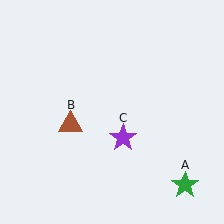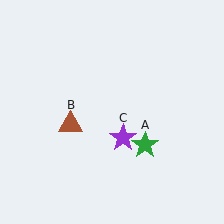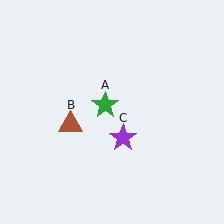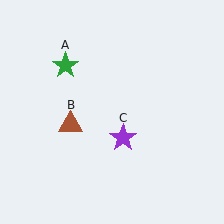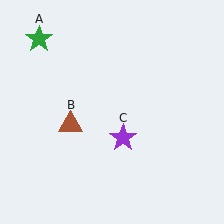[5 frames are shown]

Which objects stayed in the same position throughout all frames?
Brown triangle (object B) and purple star (object C) remained stationary.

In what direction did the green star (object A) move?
The green star (object A) moved up and to the left.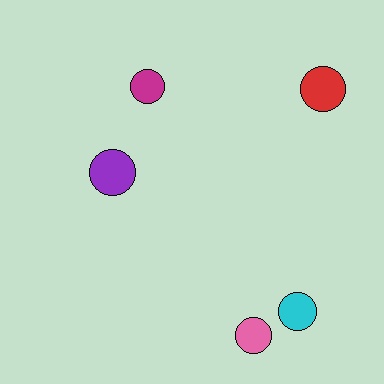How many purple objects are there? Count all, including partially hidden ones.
There is 1 purple object.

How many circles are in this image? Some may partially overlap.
There are 5 circles.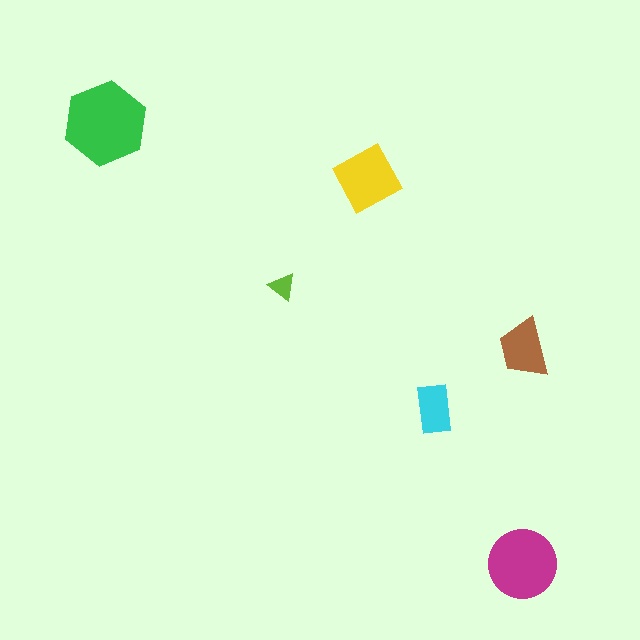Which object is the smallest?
The lime triangle.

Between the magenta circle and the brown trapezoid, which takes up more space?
The magenta circle.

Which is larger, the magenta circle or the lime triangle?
The magenta circle.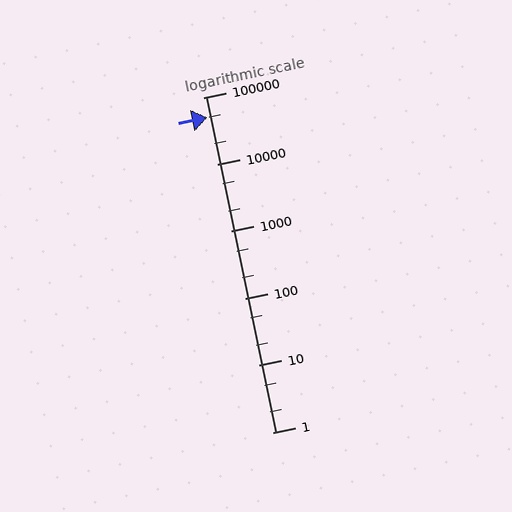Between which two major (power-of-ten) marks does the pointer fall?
The pointer is between 10000 and 100000.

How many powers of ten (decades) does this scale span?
The scale spans 5 decades, from 1 to 100000.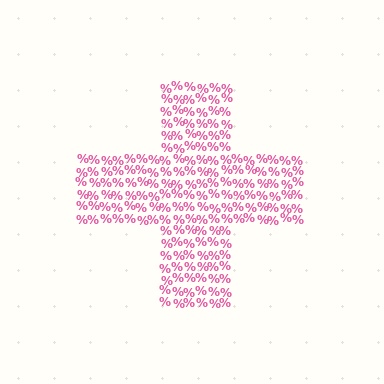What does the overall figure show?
The overall figure shows a cross.